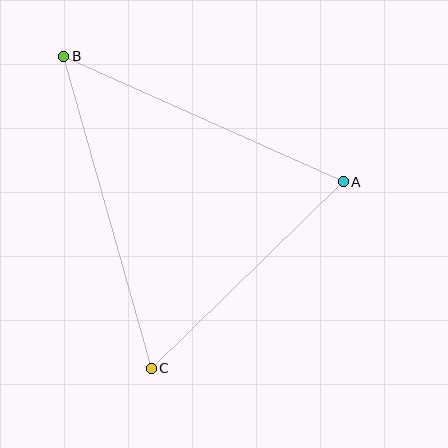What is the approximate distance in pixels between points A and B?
The distance between A and B is approximately 307 pixels.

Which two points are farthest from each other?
Points B and C are farthest from each other.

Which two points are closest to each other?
Points A and C are closest to each other.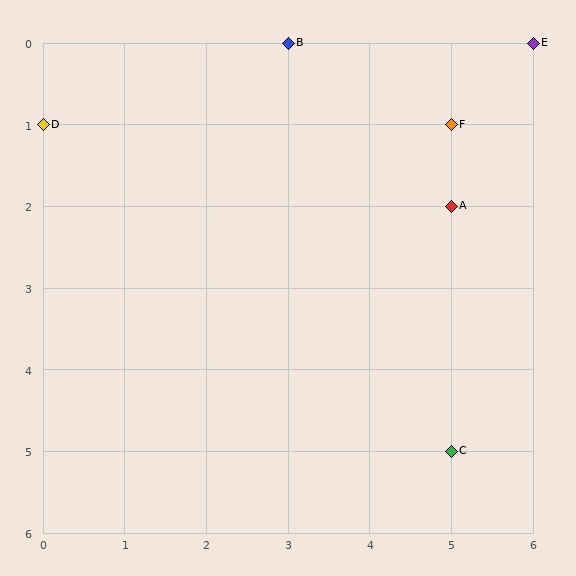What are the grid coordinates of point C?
Point C is at grid coordinates (5, 5).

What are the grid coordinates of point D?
Point D is at grid coordinates (0, 1).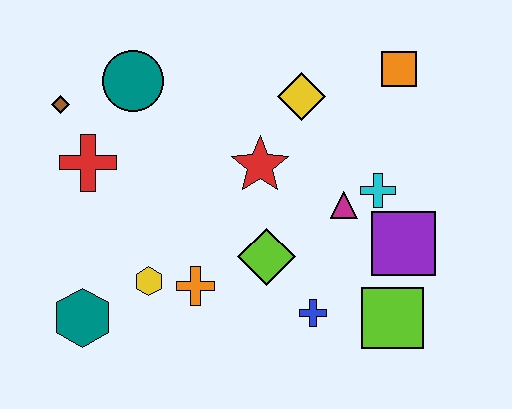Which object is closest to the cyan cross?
The magenta triangle is closest to the cyan cross.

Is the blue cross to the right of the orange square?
No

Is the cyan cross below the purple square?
No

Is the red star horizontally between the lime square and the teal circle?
Yes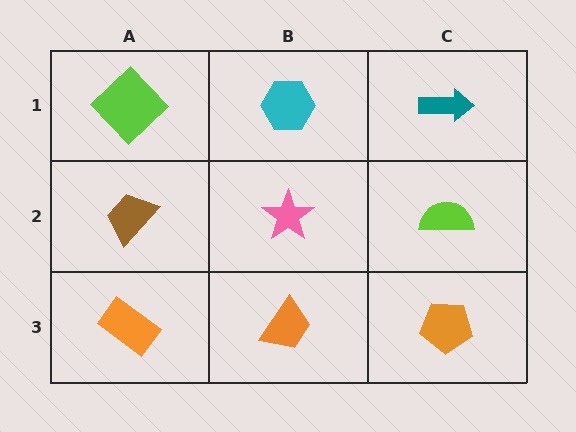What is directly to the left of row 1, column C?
A cyan hexagon.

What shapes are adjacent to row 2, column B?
A cyan hexagon (row 1, column B), an orange trapezoid (row 3, column B), a brown trapezoid (row 2, column A), a lime semicircle (row 2, column C).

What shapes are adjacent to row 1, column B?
A pink star (row 2, column B), a lime diamond (row 1, column A), a teal arrow (row 1, column C).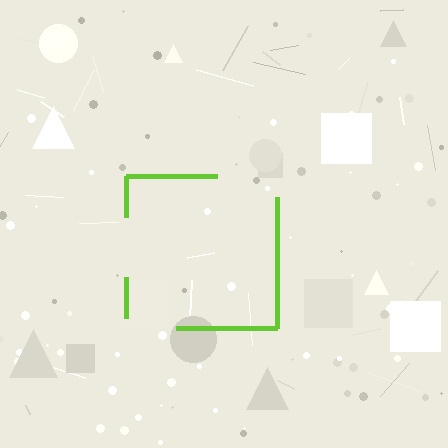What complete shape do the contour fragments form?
The contour fragments form a square.